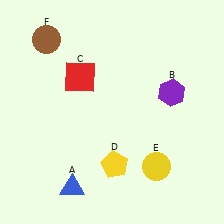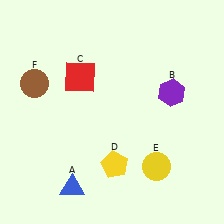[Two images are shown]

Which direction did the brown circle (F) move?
The brown circle (F) moved down.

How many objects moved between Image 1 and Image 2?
1 object moved between the two images.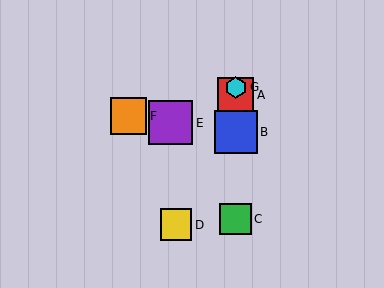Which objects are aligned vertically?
Objects A, B, C, G are aligned vertically.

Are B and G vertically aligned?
Yes, both are at x≈236.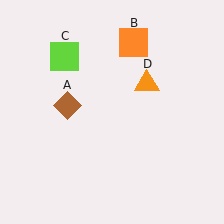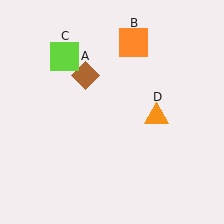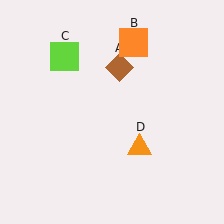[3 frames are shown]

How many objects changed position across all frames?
2 objects changed position: brown diamond (object A), orange triangle (object D).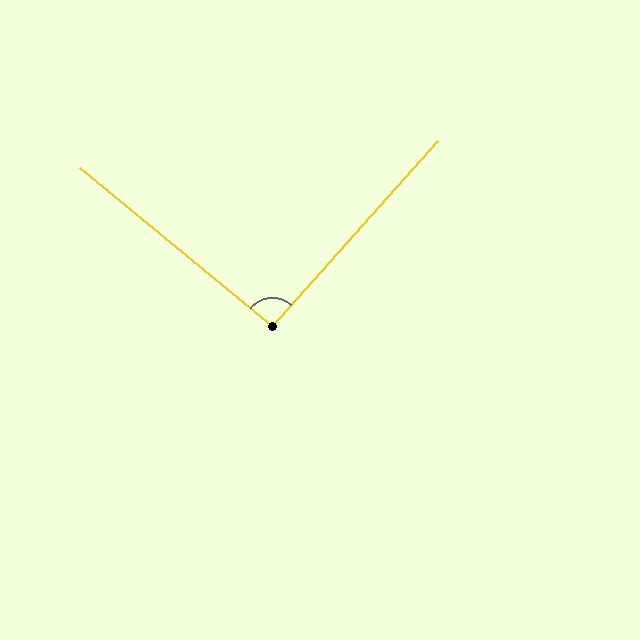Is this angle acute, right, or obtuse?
It is approximately a right angle.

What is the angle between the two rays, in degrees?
Approximately 92 degrees.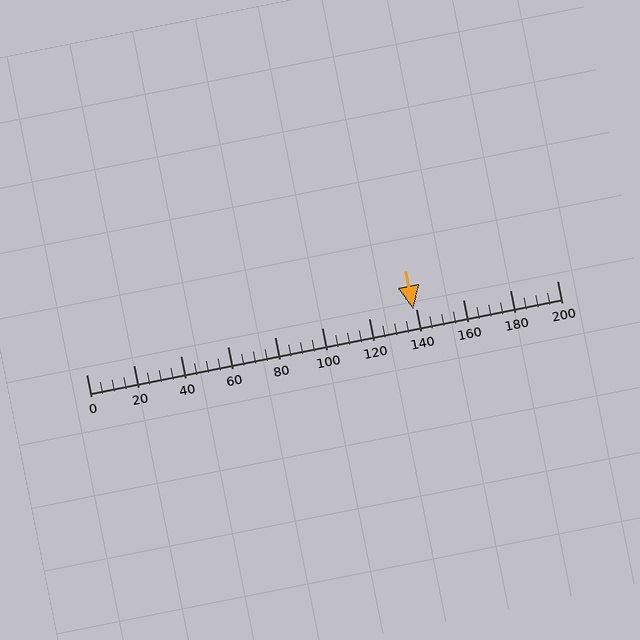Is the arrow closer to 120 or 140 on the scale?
The arrow is closer to 140.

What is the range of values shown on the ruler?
The ruler shows values from 0 to 200.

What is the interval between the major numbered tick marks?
The major tick marks are spaced 20 units apart.